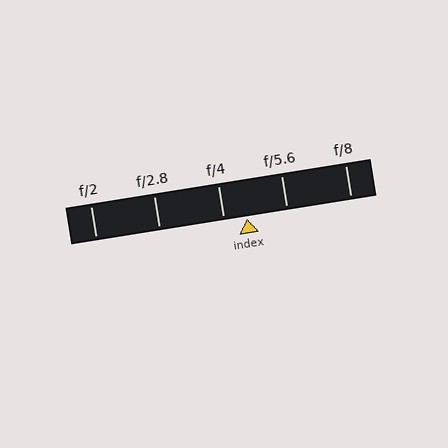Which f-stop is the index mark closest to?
The index mark is closest to f/4.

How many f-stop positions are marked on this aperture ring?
There are 5 f-stop positions marked.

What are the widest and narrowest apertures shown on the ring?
The widest aperture shown is f/2 and the narrowest is f/8.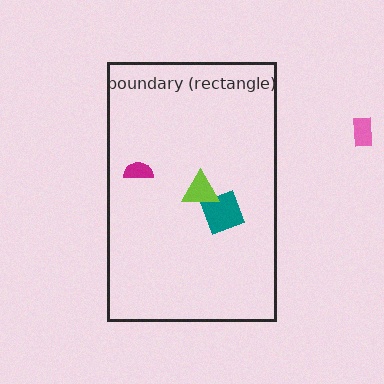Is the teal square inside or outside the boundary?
Inside.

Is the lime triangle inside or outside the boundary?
Inside.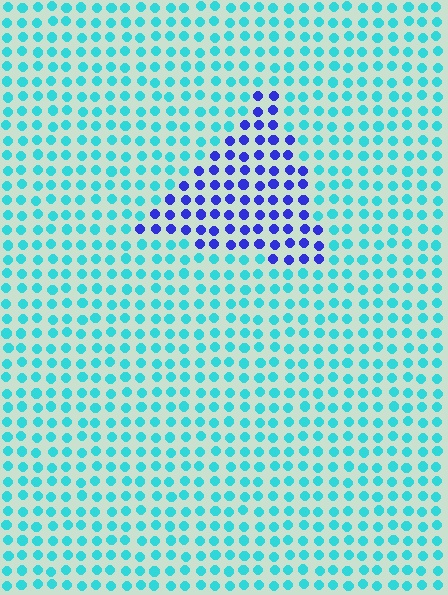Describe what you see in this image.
The image is filled with small cyan elements in a uniform arrangement. A triangle-shaped region is visible where the elements are tinted to a slightly different hue, forming a subtle color boundary.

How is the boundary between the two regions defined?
The boundary is defined purely by a slight shift in hue (about 59 degrees). Spacing, size, and orientation are identical on both sides.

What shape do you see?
I see a triangle.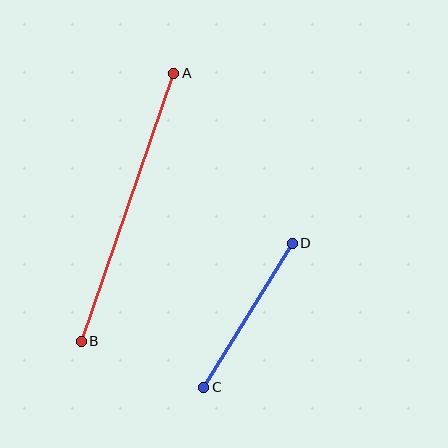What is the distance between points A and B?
The distance is approximately 284 pixels.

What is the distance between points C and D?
The distance is approximately 169 pixels.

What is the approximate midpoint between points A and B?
The midpoint is at approximately (128, 207) pixels.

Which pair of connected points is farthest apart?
Points A and B are farthest apart.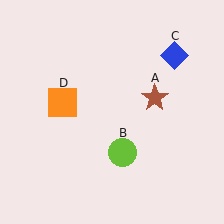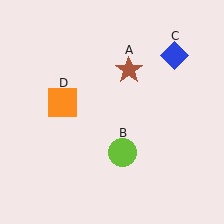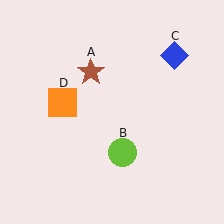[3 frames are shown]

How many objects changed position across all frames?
1 object changed position: brown star (object A).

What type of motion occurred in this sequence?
The brown star (object A) rotated counterclockwise around the center of the scene.